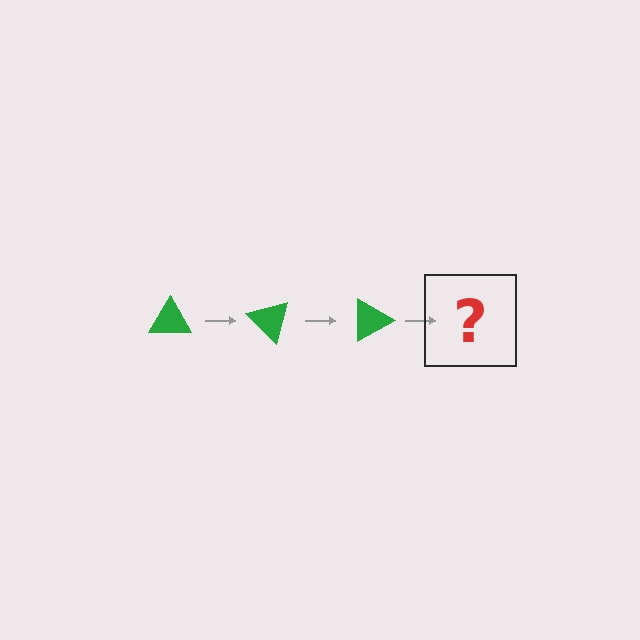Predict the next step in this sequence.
The next step is a green triangle rotated 135 degrees.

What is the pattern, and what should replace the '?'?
The pattern is that the triangle rotates 45 degrees each step. The '?' should be a green triangle rotated 135 degrees.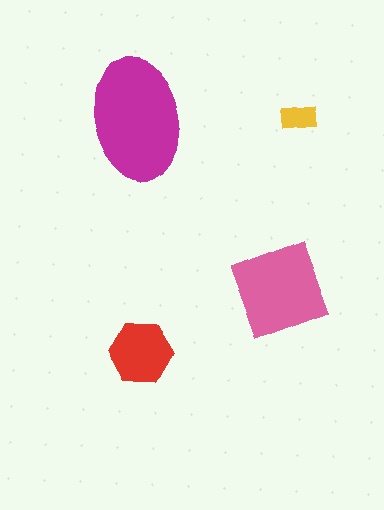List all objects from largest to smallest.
The magenta ellipse, the pink diamond, the red hexagon, the yellow rectangle.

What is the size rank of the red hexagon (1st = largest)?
3rd.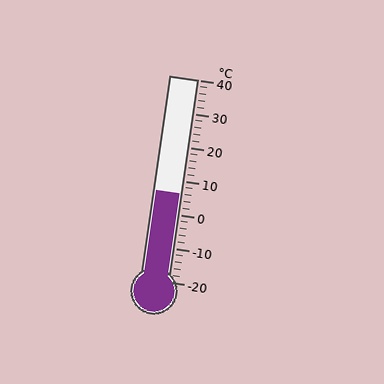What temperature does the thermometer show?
The thermometer shows approximately 6°C.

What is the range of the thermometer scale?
The thermometer scale ranges from -20°C to 40°C.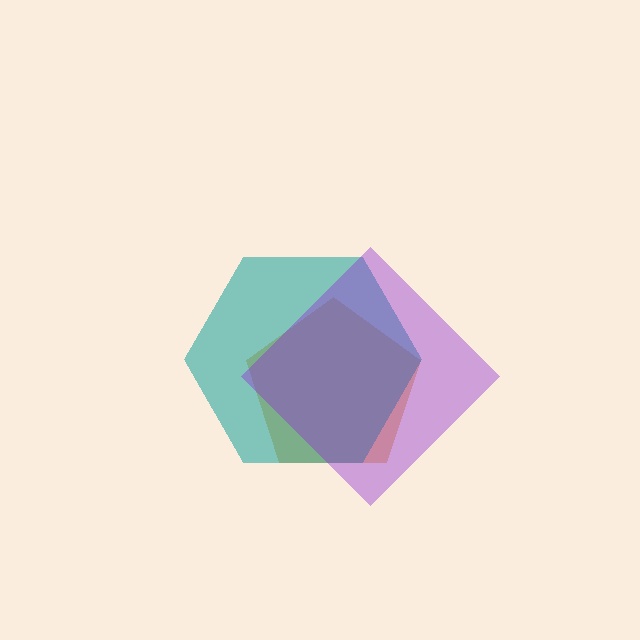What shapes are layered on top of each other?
The layered shapes are: an orange pentagon, a teal hexagon, a purple diamond.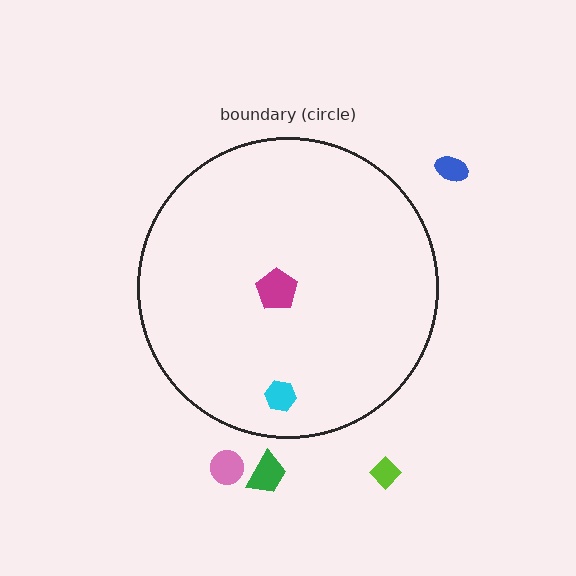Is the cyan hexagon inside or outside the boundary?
Inside.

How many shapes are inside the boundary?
2 inside, 4 outside.